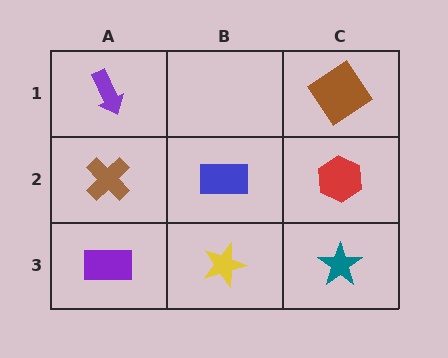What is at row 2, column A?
A brown cross.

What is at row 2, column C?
A red hexagon.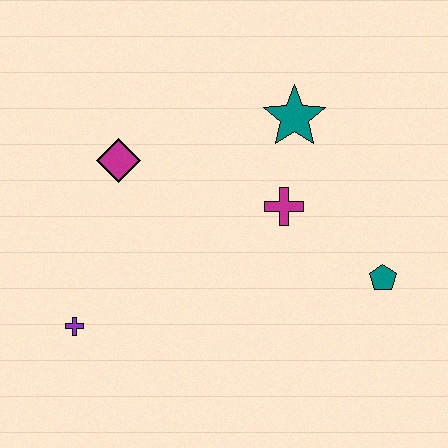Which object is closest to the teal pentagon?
The magenta cross is closest to the teal pentagon.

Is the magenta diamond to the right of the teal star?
No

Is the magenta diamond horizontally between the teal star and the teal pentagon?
No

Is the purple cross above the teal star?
No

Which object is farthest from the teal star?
The purple cross is farthest from the teal star.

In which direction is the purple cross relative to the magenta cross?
The purple cross is to the left of the magenta cross.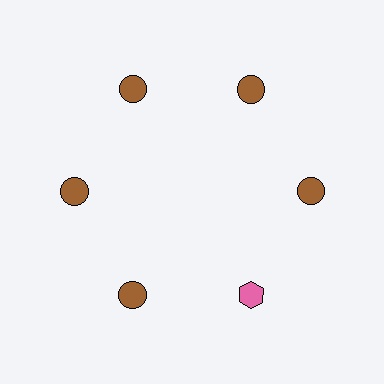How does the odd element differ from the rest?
It differs in both color (pink instead of brown) and shape (hexagon instead of circle).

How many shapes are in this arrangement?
There are 6 shapes arranged in a ring pattern.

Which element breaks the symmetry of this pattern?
The pink hexagon at roughly the 5 o'clock position breaks the symmetry. All other shapes are brown circles.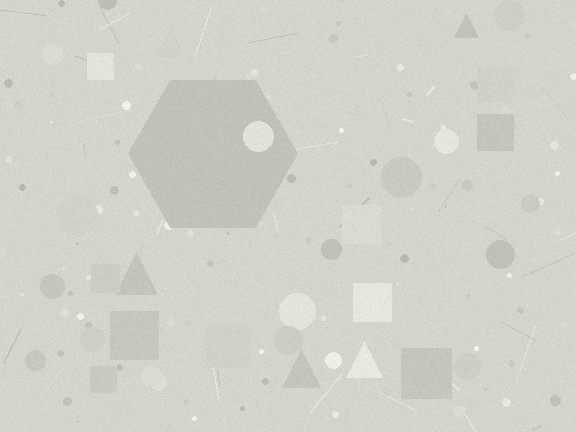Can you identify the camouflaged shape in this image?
The camouflaged shape is a hexagon.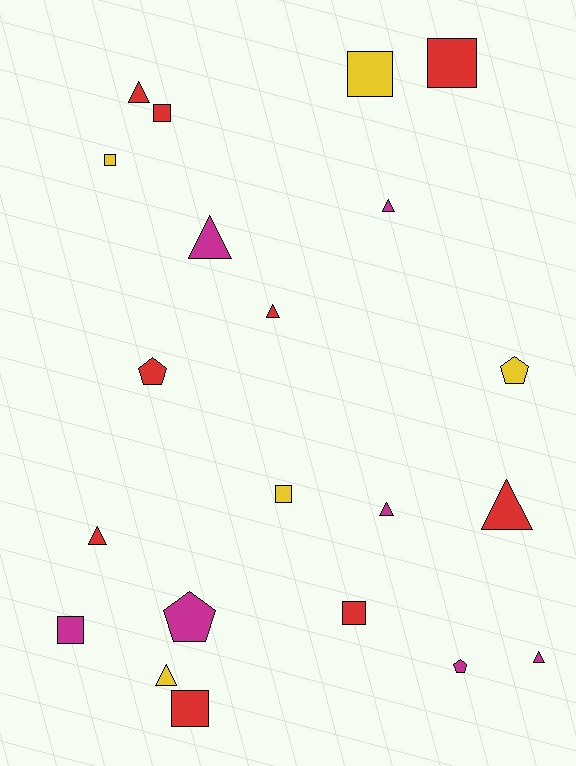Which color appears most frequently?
Red, with 9 objects.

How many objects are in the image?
There are 21 objects.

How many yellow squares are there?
There are 3 yellow squares.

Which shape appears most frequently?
Triangle, with 9 objects.